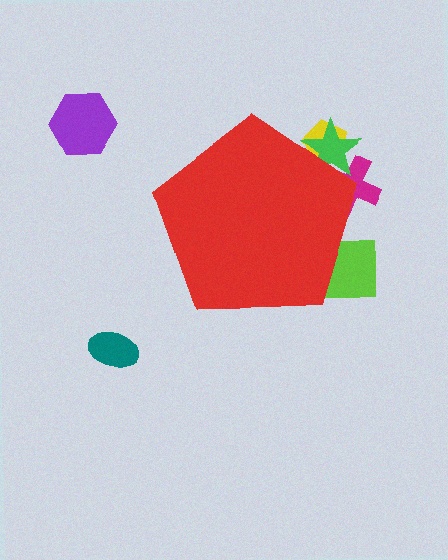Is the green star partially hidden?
Yes, the green star is partially hidden behind the red pentagon.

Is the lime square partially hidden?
Yes, the lime square is partially hidden behind the red pentagon.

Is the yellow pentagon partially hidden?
Yes, the yellow pentagon is partially hidden behind the red pentagon.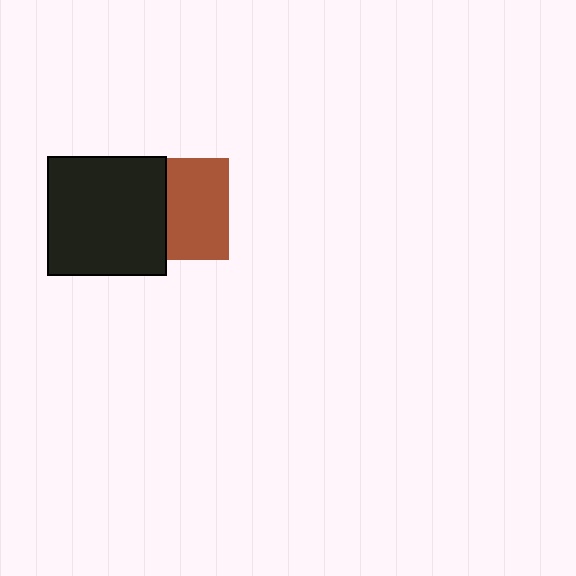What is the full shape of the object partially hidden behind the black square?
The partially hidden object is a brown square.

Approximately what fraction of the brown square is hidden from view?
Roughly 39% of the brown square is hidden behind the black square.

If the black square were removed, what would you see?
You would see the complete brown square.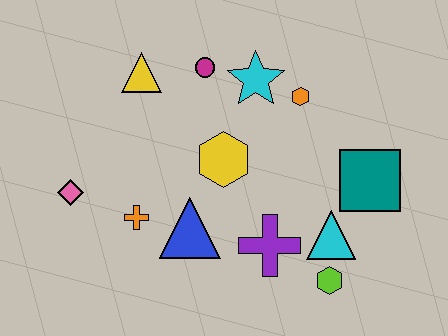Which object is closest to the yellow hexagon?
The blue triangle is closest to the yellow hexagon.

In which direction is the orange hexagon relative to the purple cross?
The orange hexagon is above the purple cross.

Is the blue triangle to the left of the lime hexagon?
Yes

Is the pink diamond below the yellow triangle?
Yes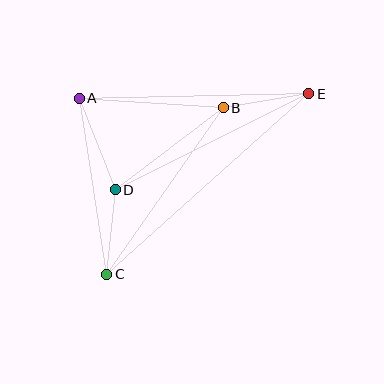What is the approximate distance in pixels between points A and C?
The distance between A and C is approximately 178 pixels.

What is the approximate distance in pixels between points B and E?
The distance between B and E is approximately 87 pixels.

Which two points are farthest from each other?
Points C and E are farthest from each other.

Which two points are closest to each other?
Points C and D are closest to each other.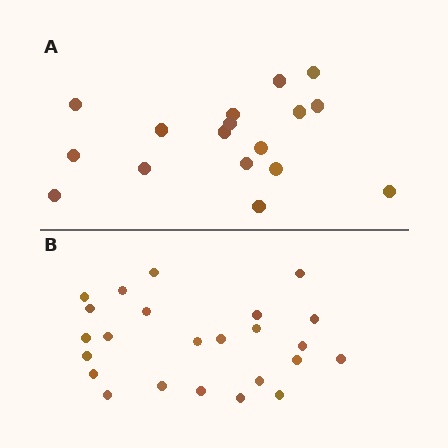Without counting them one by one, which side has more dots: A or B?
Region B (the bottom region) has more dots.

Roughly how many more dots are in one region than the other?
Region B has roughly 8 or so more dots than region A.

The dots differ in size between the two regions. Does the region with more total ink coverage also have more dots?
No. Region A has more total ink coverage because its dots are larger, but region B actually contains more individual dots. Total area can be misleading — the number of items is what matters here.